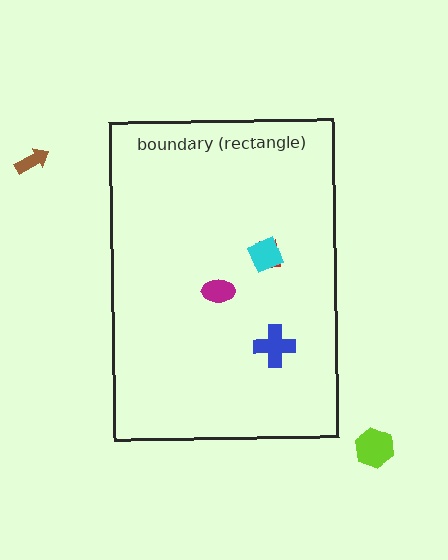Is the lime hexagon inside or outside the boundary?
Outside.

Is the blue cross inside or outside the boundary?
Inside.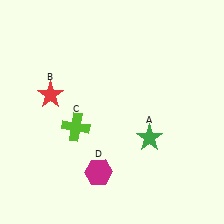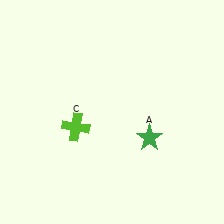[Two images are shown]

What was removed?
The red star (B), the magenta hexagon (D) were removed in Image 2.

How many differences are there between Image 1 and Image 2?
There are 2 differences between the two images.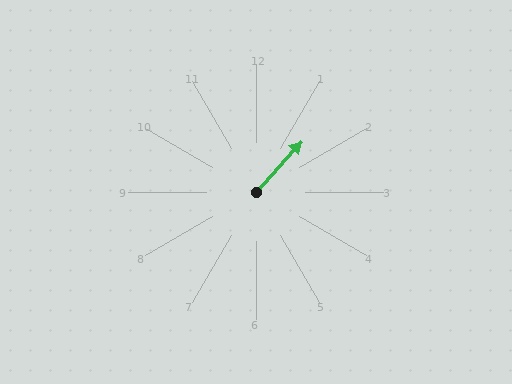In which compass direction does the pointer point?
Northeast.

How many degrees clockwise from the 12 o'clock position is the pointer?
Approximately 42 degrees.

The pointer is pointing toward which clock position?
Roughly 1 o'clock.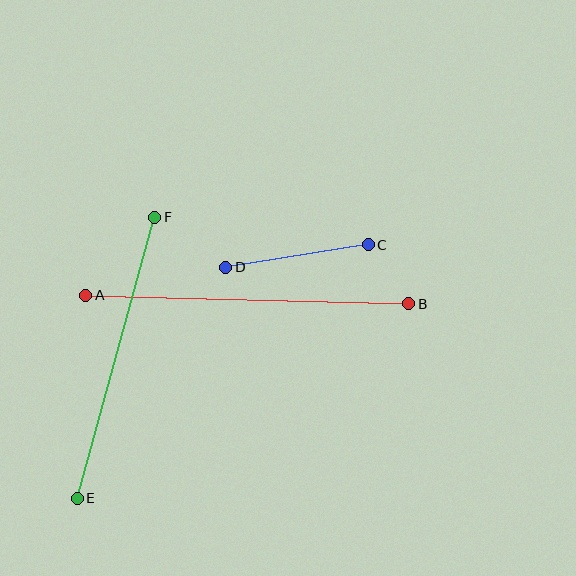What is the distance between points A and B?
The distance is approximately 323 pixels.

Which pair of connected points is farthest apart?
Points A and B are farthest apart.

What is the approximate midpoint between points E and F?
The midpoint is at approximately (116, 358) pixels.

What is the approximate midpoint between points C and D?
The midpoint is at approximately (297, 256) pixels.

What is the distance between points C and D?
The distance is approximately 144 pixels.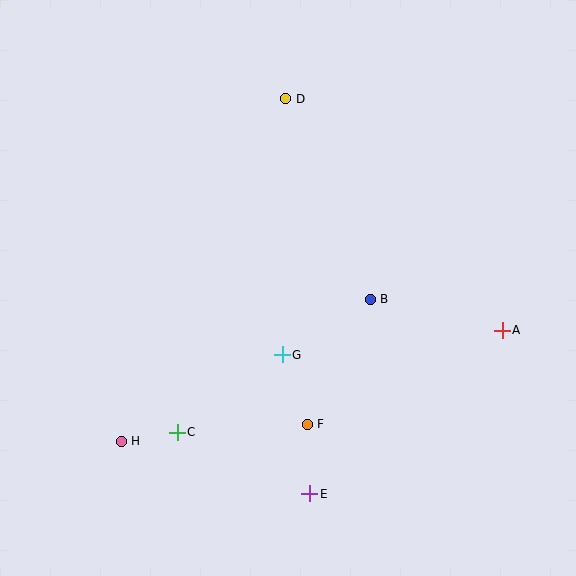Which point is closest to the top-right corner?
Point D is closest to the top-right corner.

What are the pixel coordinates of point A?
Point A is at (502, 330).